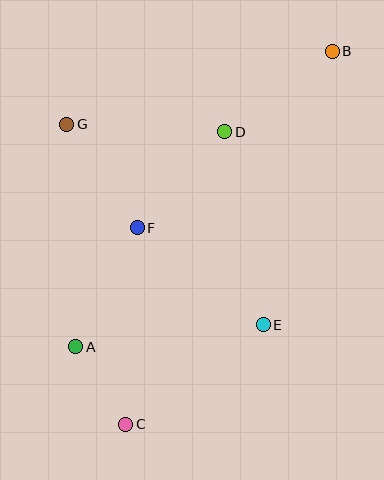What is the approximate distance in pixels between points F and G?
The distance between F and G is approximately 125 pixels.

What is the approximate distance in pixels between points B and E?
The distance between B and E is approximately 282 pixels.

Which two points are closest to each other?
Points A and C are closest to each other.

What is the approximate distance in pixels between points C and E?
The distance between C and E is approximately 170 pixels.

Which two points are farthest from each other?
Points B and C are farthest from each other.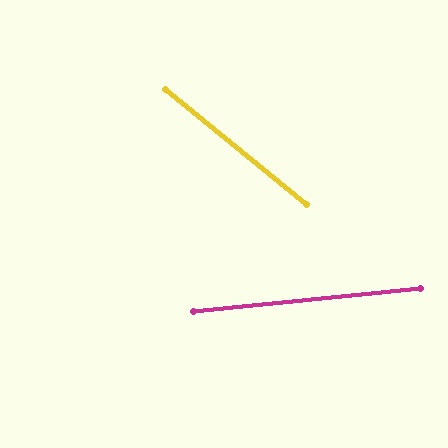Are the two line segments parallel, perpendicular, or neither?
Neither parallel nor perpendicular — they differ by about 45°.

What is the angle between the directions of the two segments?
Approximately 45 degrees.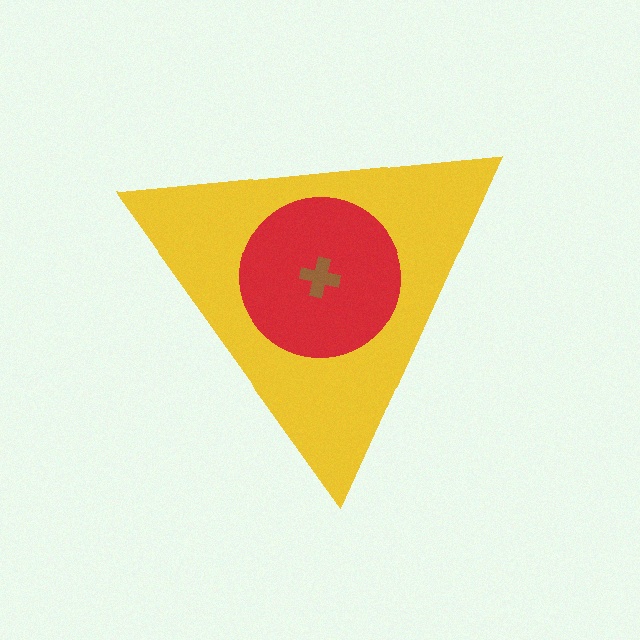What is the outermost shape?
The yellow triangle.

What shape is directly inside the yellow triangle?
The red circle.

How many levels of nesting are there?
3.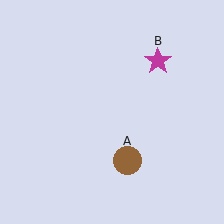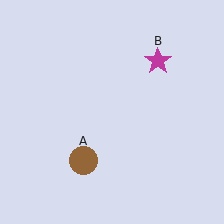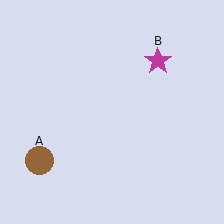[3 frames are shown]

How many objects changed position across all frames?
1 object changed position: brown circle (object A).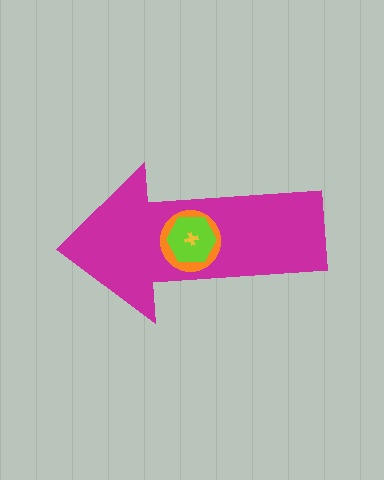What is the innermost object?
The yellow cross.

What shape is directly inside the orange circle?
The lime hexagon.